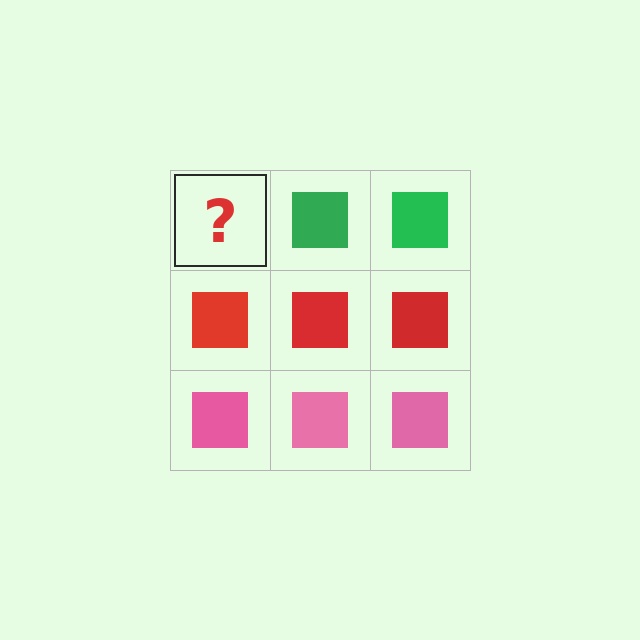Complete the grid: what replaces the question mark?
The question mark should be replaced with a green square.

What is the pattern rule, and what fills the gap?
The rule is that each row has a consistent color. The gap should be filled with a green square.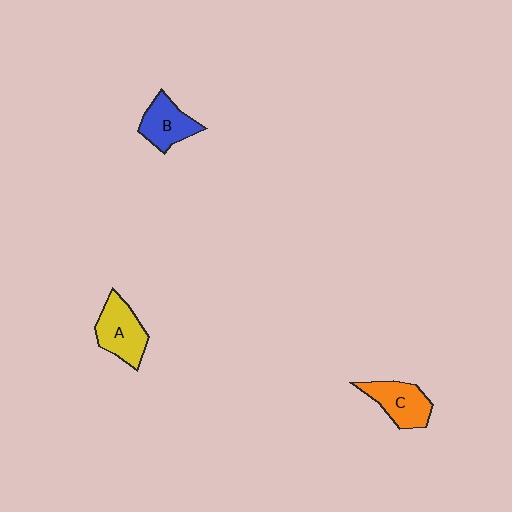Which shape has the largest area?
Shape A (yellow).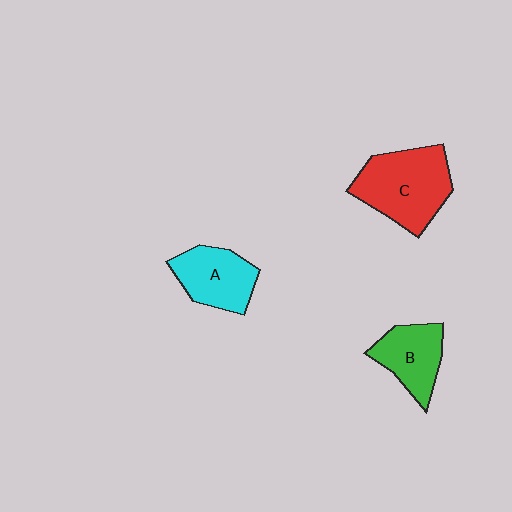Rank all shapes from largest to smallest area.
From largest to smallest: C (red), A (cyan), B (green).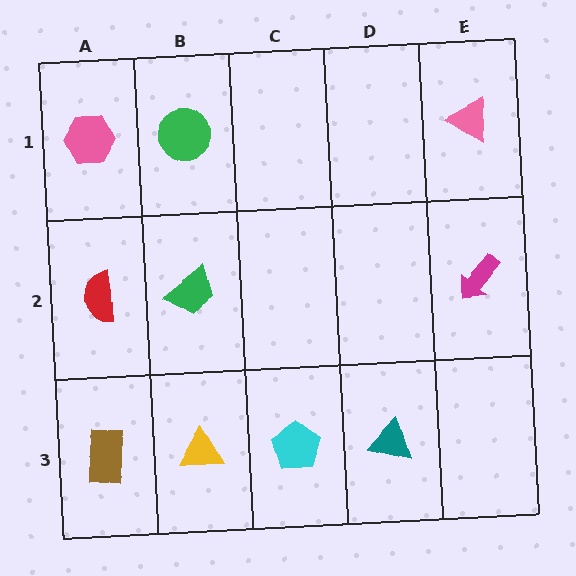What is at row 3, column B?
A yellow triangle.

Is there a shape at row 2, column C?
No, that cell is empty.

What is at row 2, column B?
A green trapezoid.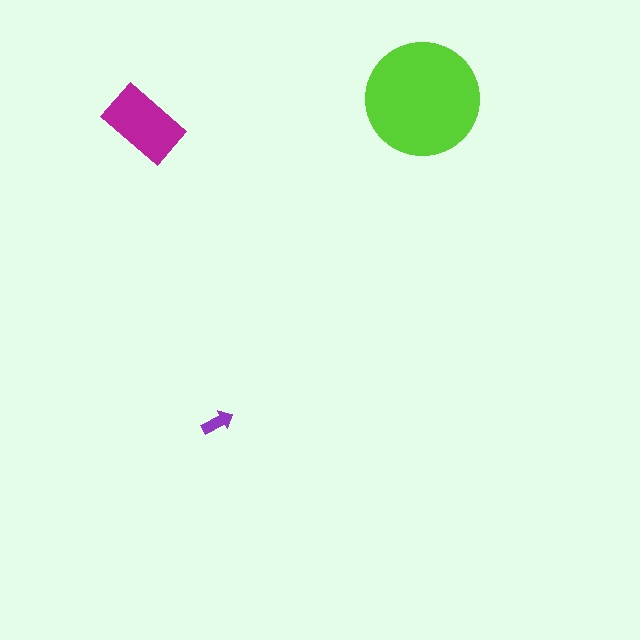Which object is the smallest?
The purple arrow.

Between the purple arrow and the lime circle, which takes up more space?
The lime circle.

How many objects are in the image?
There are 3 objects in the image.